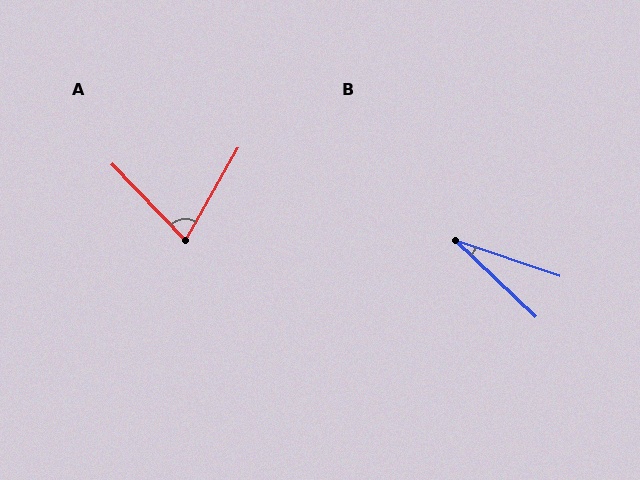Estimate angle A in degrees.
Approximately 73 degrees.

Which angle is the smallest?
B, at approximately 25 degrees.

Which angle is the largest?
A, at approximately 73 degrees.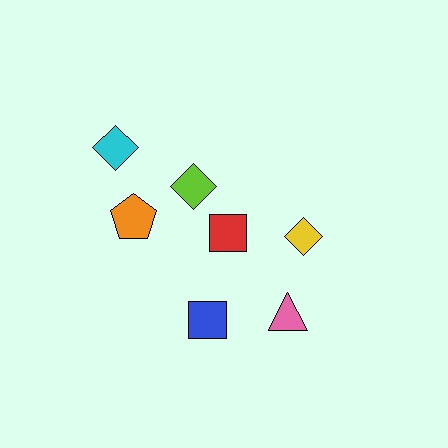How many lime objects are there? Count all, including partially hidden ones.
There is 1 lime object.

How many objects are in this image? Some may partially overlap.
There are 7 objects.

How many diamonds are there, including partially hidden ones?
There are 3 diamonds.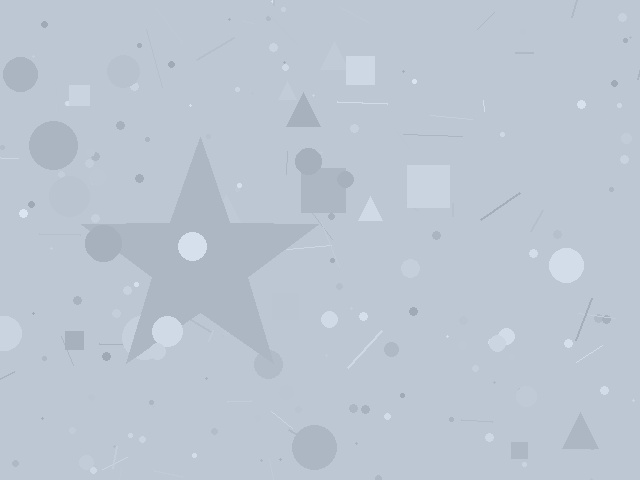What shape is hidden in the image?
A star is hidden in the image.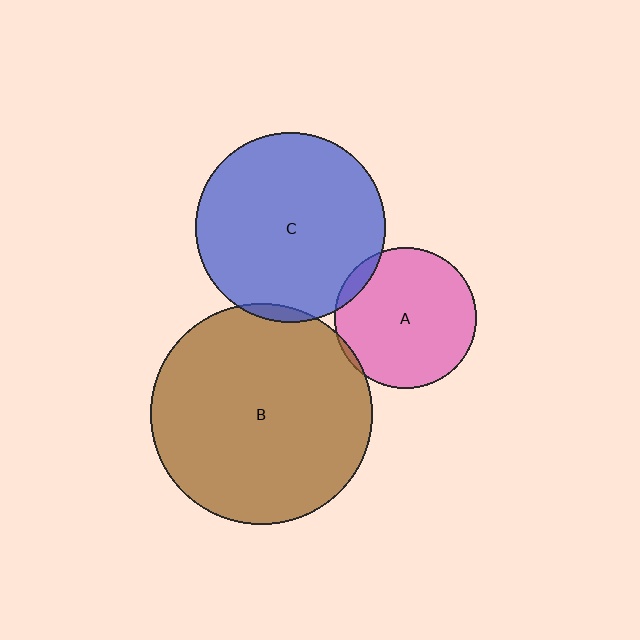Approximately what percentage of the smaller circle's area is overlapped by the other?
Approximately 5%.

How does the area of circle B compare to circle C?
Approximately 1.4 times.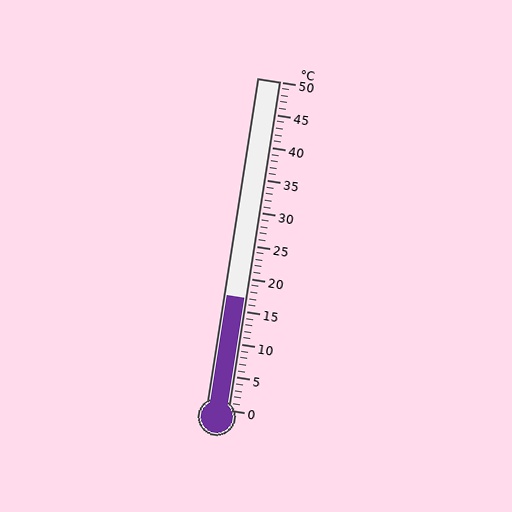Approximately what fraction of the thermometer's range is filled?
The thermometer is filled to approximately 35% of its range.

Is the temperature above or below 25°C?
The temperature is below 25°C.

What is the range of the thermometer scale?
The thermometer scale ranges from 0°C to 50°C.